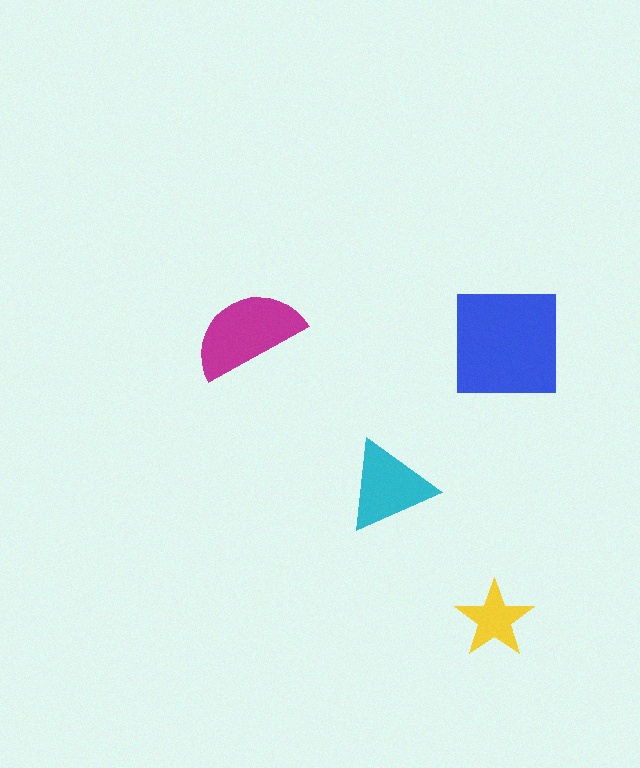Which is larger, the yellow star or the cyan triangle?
The cyan triangle.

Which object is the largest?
The blue square.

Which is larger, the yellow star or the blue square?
The blue square.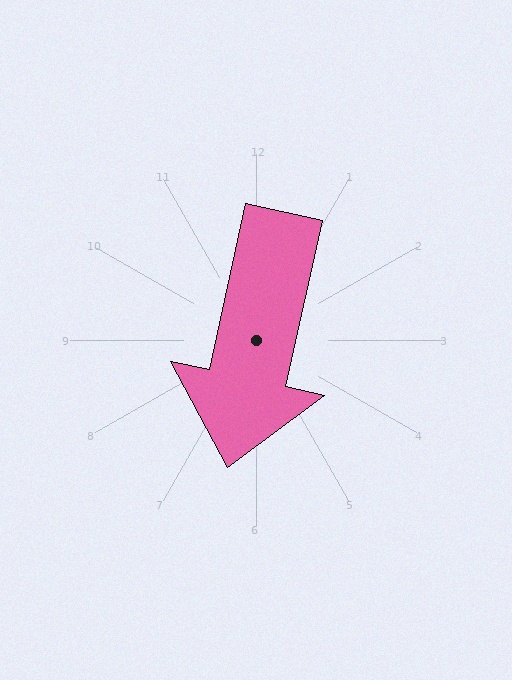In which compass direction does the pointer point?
South.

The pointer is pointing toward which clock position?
Roughly 6 o'clock.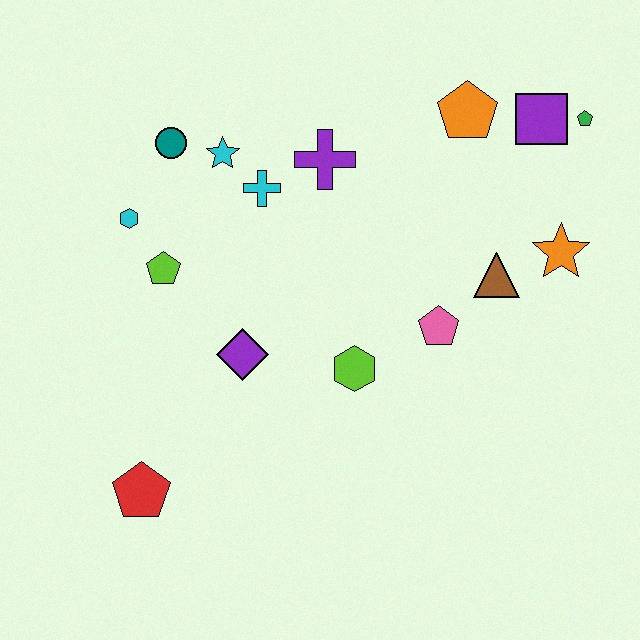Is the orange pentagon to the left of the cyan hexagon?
No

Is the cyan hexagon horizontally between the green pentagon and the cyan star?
No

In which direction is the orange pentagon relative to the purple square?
The orange pentagon is to the left of the purple square.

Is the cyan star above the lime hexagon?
Yes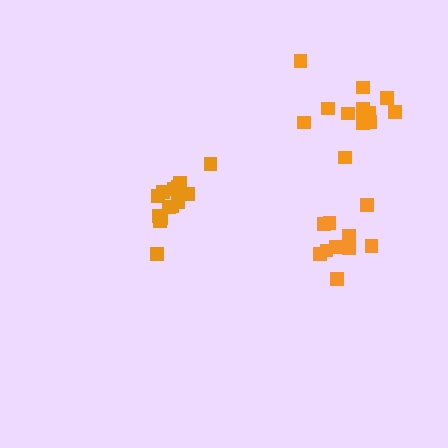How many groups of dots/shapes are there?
There are 3 groups.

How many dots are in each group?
Group 1: 11 dots, Group 2: 15 dots, Group 3: 13 dots (39 total).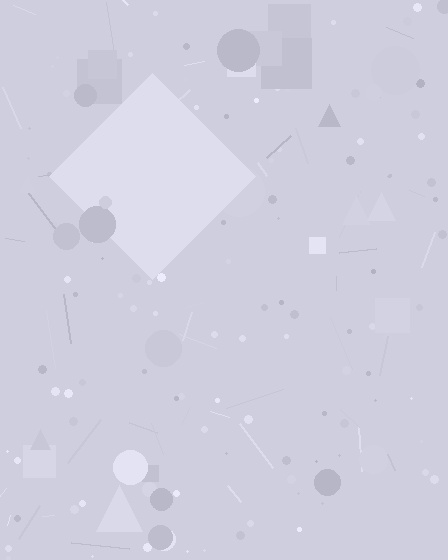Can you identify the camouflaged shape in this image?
The camouflaged shape is a diamond.